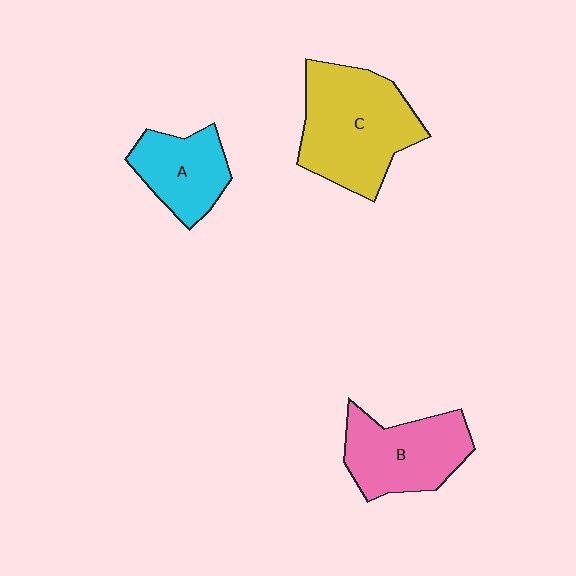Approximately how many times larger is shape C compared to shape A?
Approximately 1.8 times.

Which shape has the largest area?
Shape C (yellow).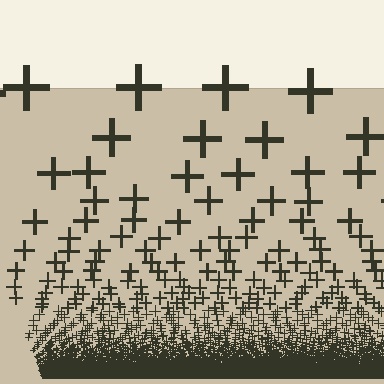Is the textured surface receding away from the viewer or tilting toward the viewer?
The surface appears to tilt toward the viewer. Texture elements get larger and sparser toward the top.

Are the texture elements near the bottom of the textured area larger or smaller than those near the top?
Smaller. The gradient is inverted — elements near the bottom are smaller and denser.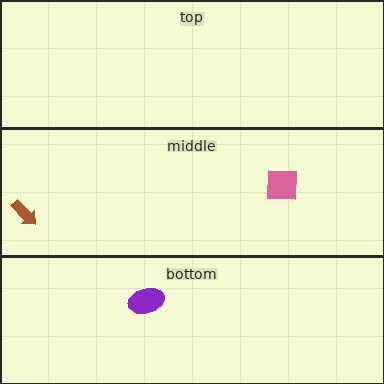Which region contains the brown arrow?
The middle region.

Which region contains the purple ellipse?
The bottom region.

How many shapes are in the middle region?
2.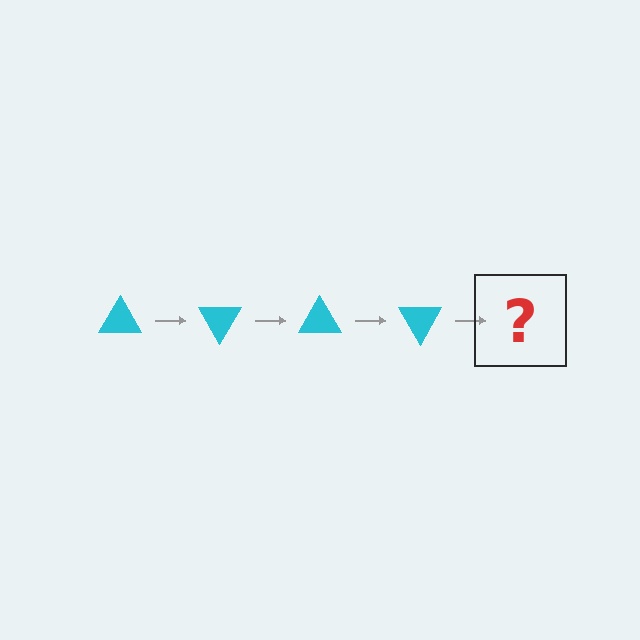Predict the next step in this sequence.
The next step is a cyan triangle rotated 240 degrees.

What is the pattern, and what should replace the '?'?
The pattern is that the triangle rotates 60 degrees each step. The '?' should be a cyan triangle rotated 240 degrees.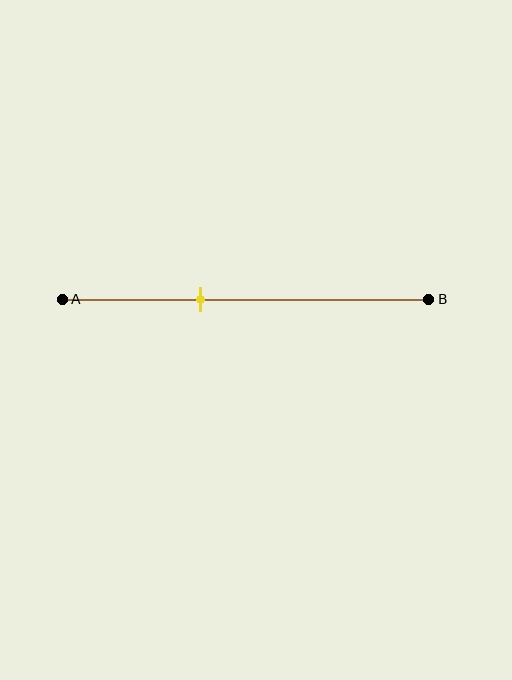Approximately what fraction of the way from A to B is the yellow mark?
The yellow mark is approximately 40% of the way from A to B.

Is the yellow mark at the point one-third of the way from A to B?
No, the mark is at about 40% from A, not at the 33% one-third point.